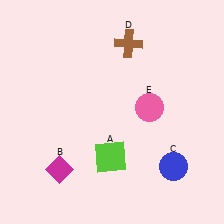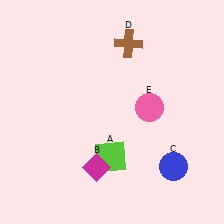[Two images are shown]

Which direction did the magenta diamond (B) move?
The magenta diamond (B) moved right.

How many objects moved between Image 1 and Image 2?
1 object moved between the two images.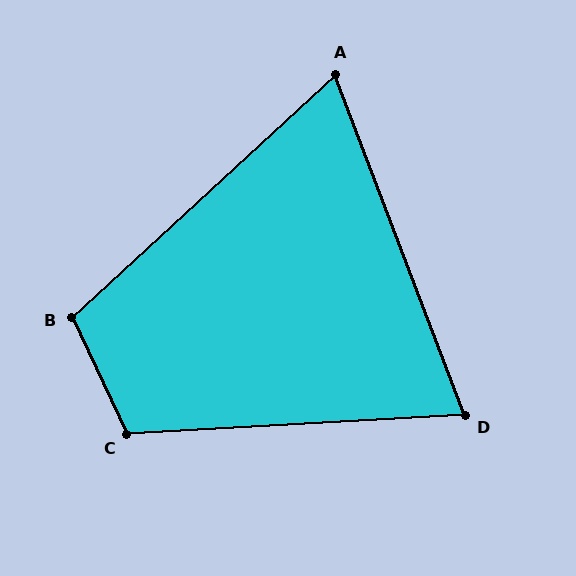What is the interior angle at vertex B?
Approximately 108 degrees (obtuse).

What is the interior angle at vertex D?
Approximately 72 degrees (acute).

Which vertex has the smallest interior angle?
A, at approximately 68 degrees.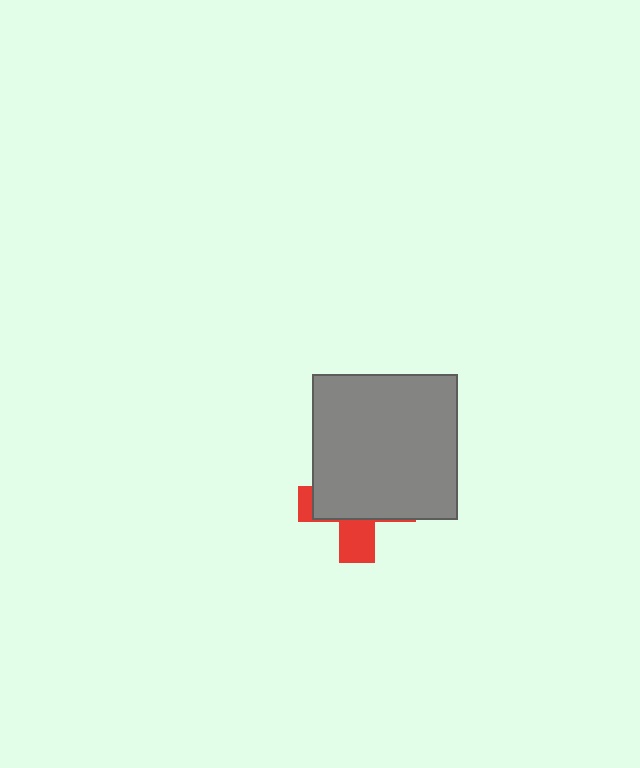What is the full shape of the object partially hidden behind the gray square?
The partially hidden object is a red cross.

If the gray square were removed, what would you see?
You would see the complete red cross.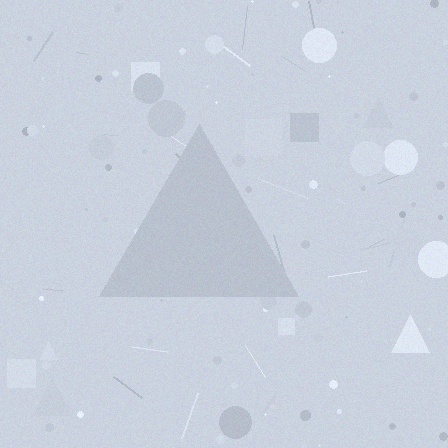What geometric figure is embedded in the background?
A triangle is embedded in the background.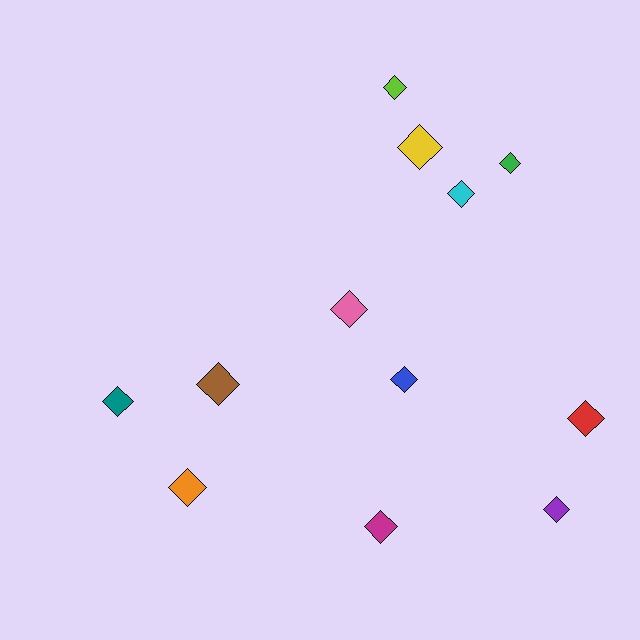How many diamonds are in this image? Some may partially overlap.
There are 12 diamonds.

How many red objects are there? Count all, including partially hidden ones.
There is 1 red object.